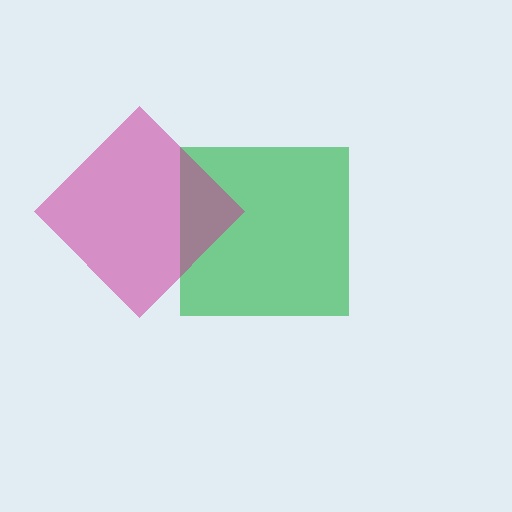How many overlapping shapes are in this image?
There are 2 overlapping shapes in the image.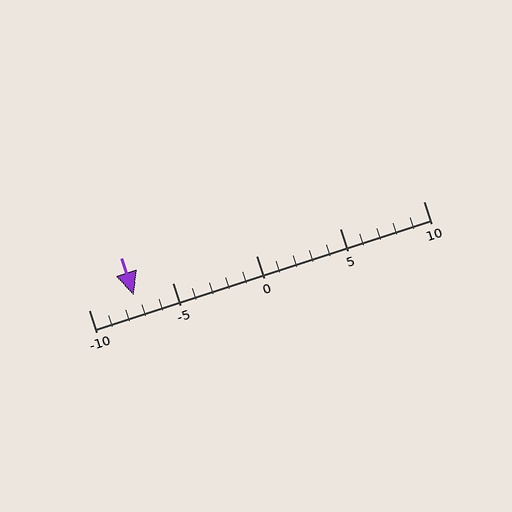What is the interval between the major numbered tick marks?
The major tick marks are spaced 5 units apart.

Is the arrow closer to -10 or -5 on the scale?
The arrow is closer to -5.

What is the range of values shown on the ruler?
The ruler shows values from -10 to 10.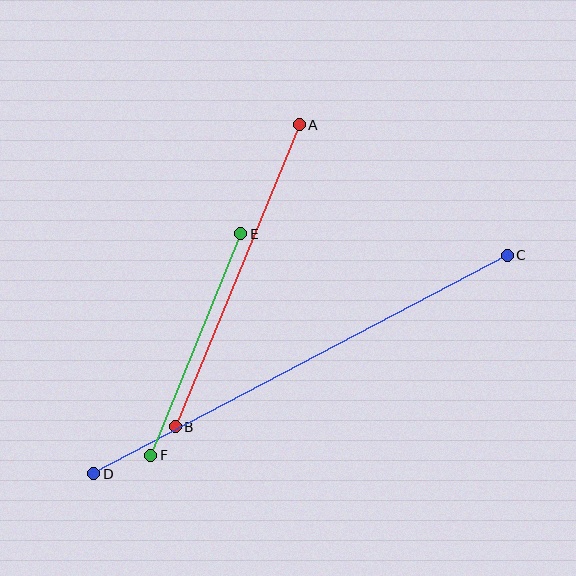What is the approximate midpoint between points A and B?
The midpoint is at approximately (237, 276) pixels.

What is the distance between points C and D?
The distance is approximately 467 pixels.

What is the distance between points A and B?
The distance is approximately 327 pixels.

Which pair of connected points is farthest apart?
Points C and D are farthest apart.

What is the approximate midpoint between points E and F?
The midpoint is at approximately (196, 345) pixels.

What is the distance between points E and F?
The distance is approximately 239 pixels.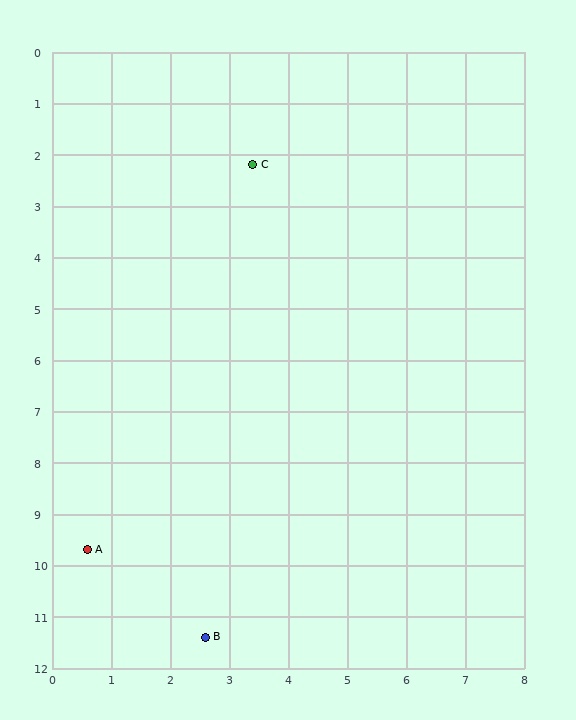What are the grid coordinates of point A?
Point A is at approximately (0.6, 9.7).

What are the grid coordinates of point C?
Point C is at approximately (3.4, 2.2).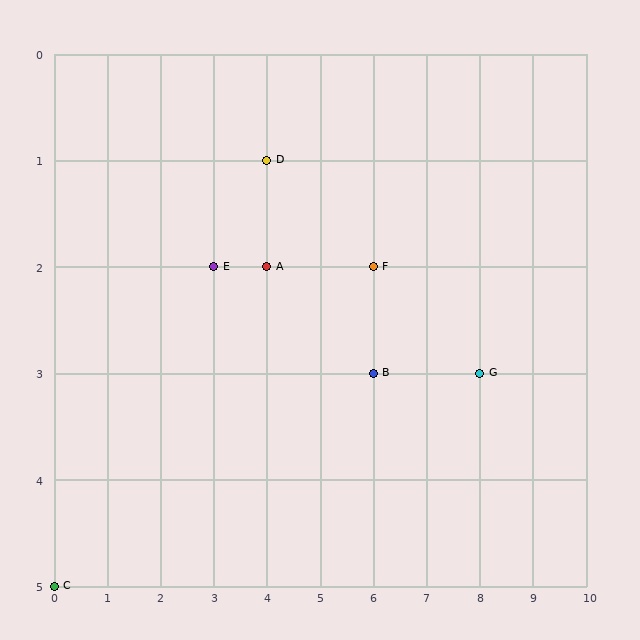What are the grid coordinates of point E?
Point E is at grid coordinates (3, 2).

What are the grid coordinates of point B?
Point B is at grid coordinates (6, 3).